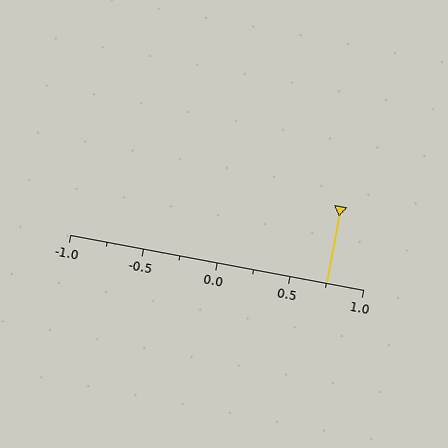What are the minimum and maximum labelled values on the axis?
The axis runs from -1.0 to 1.0.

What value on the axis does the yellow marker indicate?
The marker indicates approximately 0.75.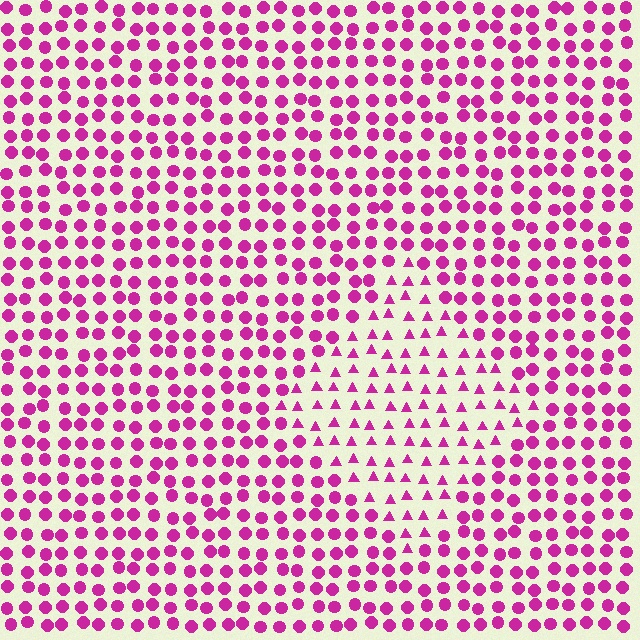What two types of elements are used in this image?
The image uses triangles inside the diamond region and circles outside it.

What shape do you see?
I see a diamond.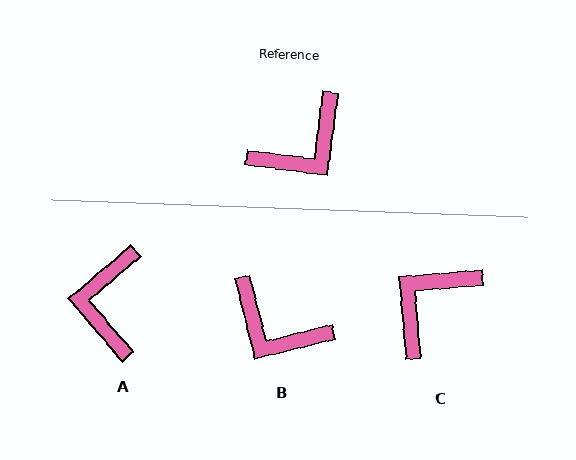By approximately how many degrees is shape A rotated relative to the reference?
Approximately 132 degrees clockwise.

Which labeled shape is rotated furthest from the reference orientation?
C, about 168 degrees away.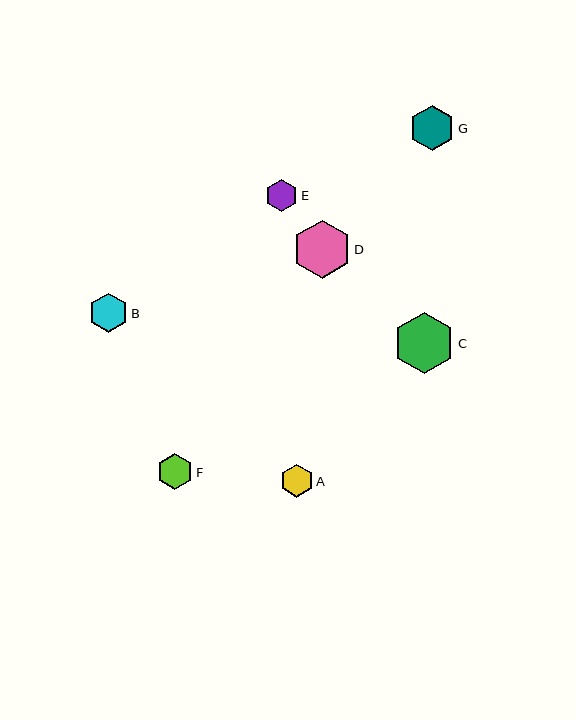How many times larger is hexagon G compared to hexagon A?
Hexagon G is approximately 1.4 times the size of hexagon A.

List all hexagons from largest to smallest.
From largest to smallest: C, D, G, B, F, A, E.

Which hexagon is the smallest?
Hexagon E is the smallest with a size of approximately 32 pixels.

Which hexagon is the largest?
Hexagon C is the largest with a size of approximately 61 pixels.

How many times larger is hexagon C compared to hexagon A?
Hexagon C is approximately 1.9 times the size of hexagon A.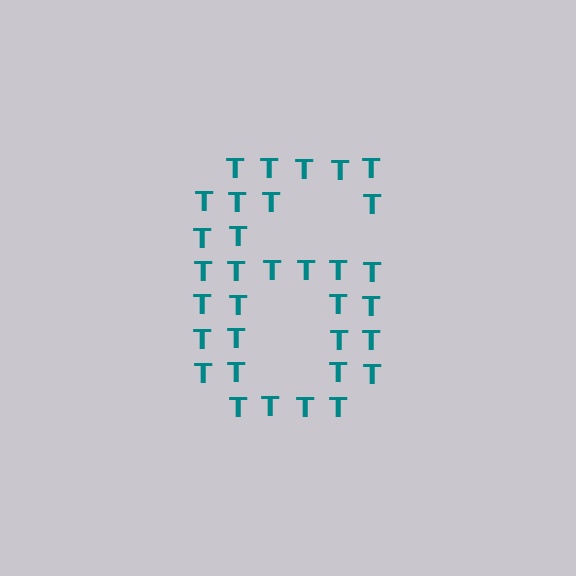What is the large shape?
The large shape is the digit 6.